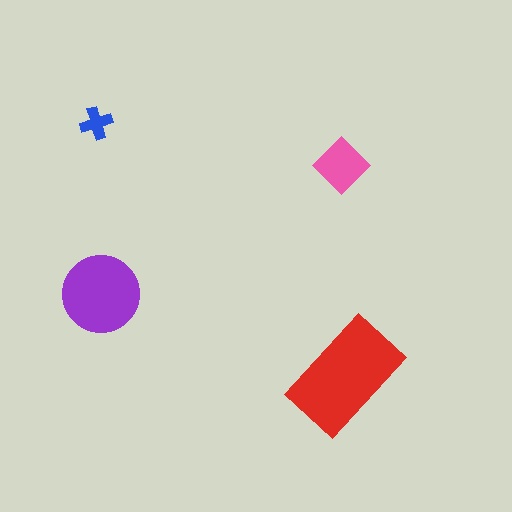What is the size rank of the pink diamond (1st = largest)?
3rd.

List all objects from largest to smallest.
The red rectangle, the purple circle, the pink diamond, the blue cross.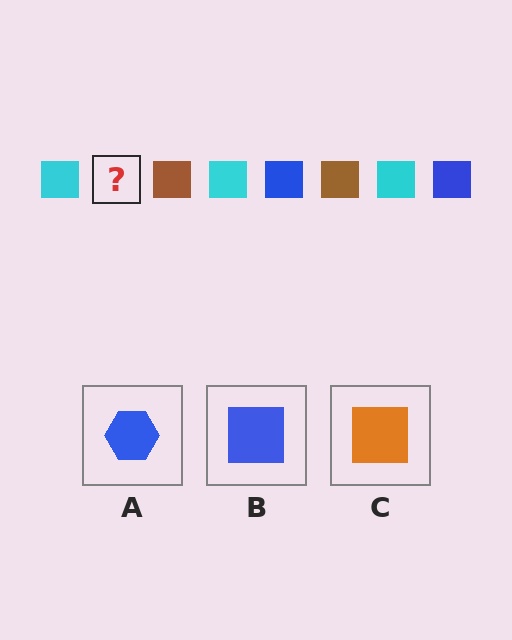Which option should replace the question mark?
Option B.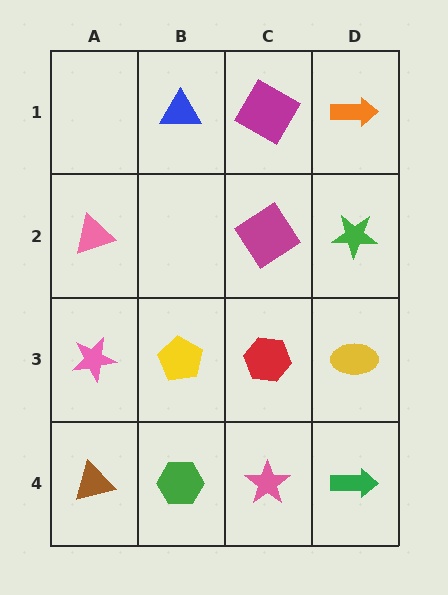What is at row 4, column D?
A green arrow.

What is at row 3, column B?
A yellow pentagon.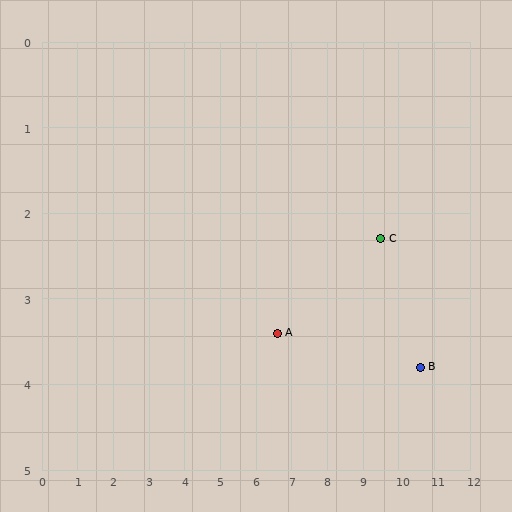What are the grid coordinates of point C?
Point C is at approximately (9.5, 2.3).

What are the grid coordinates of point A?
Point A is at approximately (6.6, 3.4).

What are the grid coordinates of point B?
Point B is at approximately (10.6, 3.8).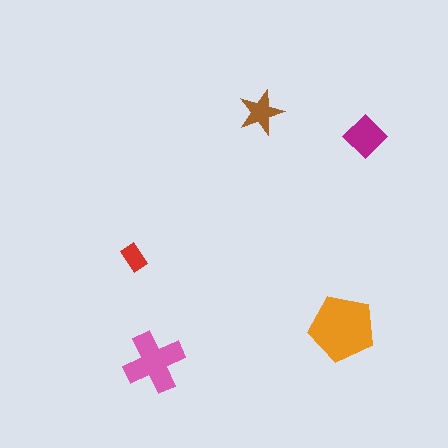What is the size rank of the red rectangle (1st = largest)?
5th.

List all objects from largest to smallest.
The orange pentagon, the pink cross, the magenta diamond, the brown star, the red rectangle.